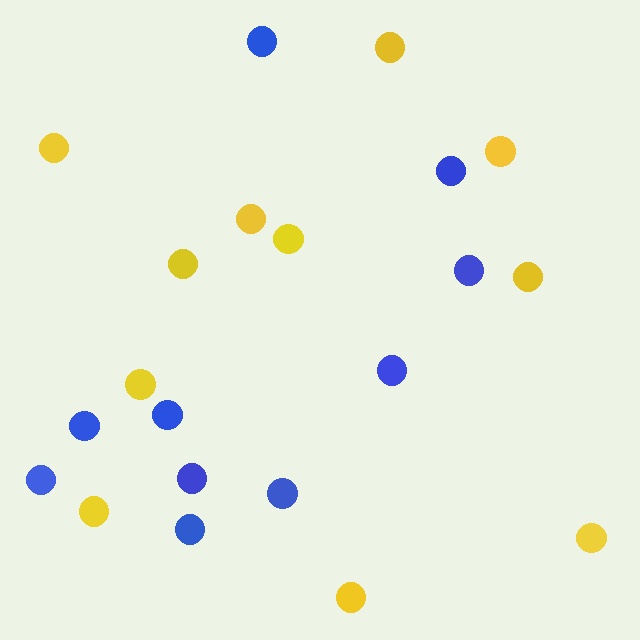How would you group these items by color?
There are 2 groups: one group of blue circles (10) and one group of yellow circles (11).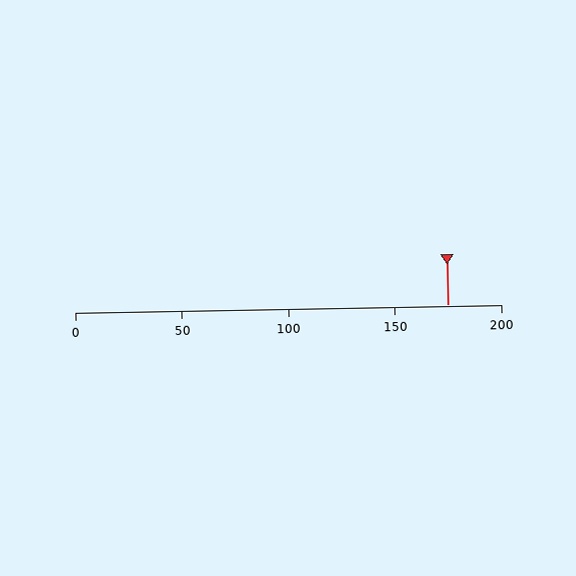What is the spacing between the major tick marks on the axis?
The major ticks are spaced 50 apart.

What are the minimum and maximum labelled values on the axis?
The axis runs from 0 to 200.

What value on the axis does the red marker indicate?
The marker indicates approximately 175.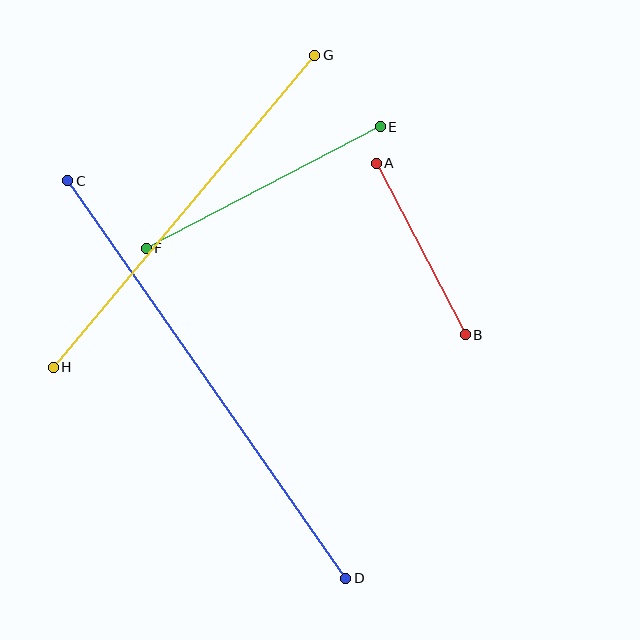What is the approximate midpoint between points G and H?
The midpoint is at approximately (184, 211) pixels.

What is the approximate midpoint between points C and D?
The midpoint is at approximately (207, 379) pixels.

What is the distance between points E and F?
The distance is approximately 263 pixels.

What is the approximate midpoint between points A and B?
The midpoint is at approximately (421, 249) pixels.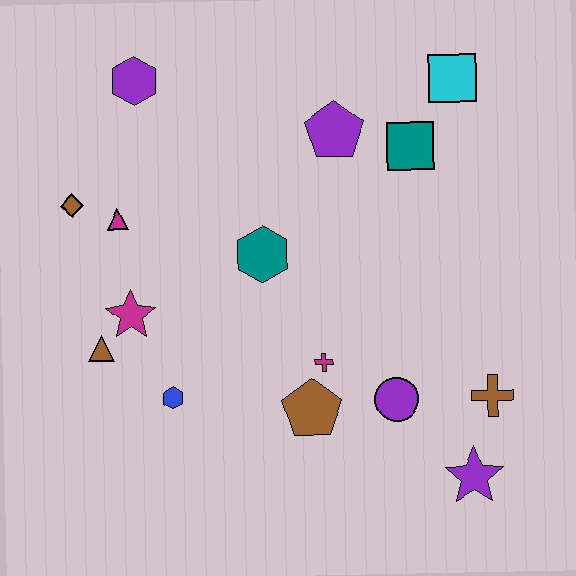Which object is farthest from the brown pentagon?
The purple hexagon is farthest from the brown pentagon.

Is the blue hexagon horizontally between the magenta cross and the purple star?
No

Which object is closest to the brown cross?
The purple star is closest to the brown cross.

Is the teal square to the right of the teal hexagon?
Yes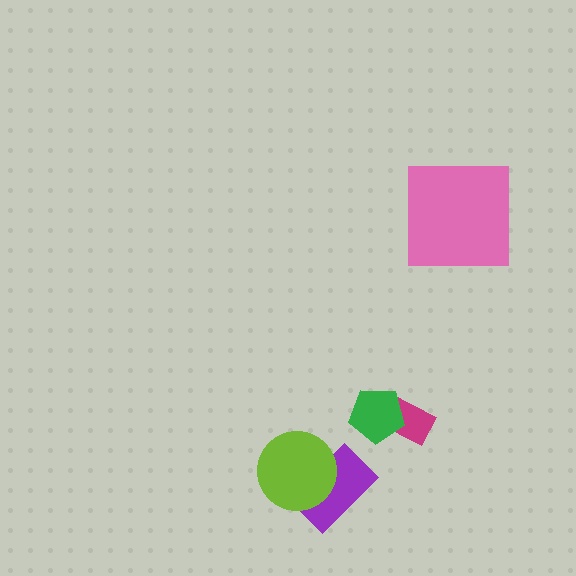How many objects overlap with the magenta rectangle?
1 object overlaps with the magenta rectangle.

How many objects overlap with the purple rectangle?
1 object overlaps with the purple rectangle.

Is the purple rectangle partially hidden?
Yes, it is partially covered by another shape.